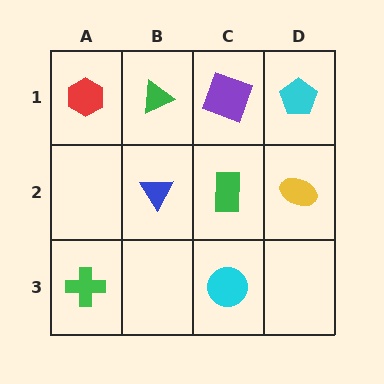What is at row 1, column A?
A red hexagon.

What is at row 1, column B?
A green triangle.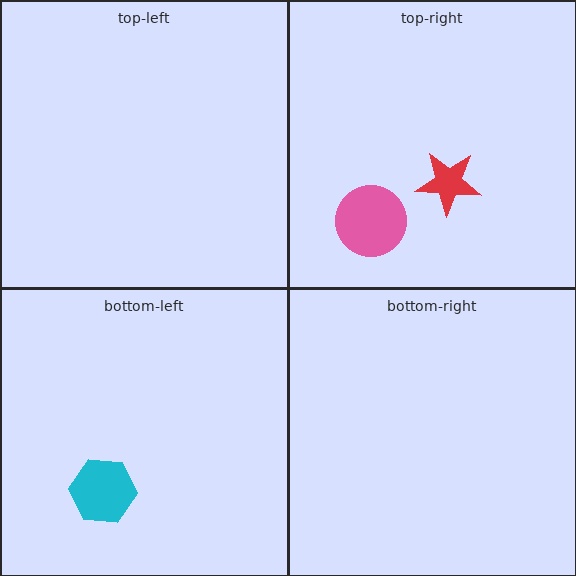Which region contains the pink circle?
The top-right region.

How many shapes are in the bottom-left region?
1.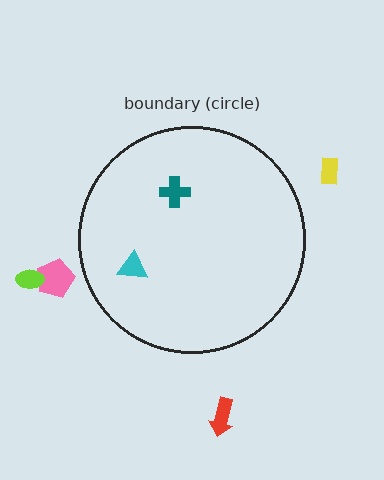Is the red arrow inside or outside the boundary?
Outside.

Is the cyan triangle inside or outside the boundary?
Inside.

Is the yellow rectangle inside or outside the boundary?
Outside.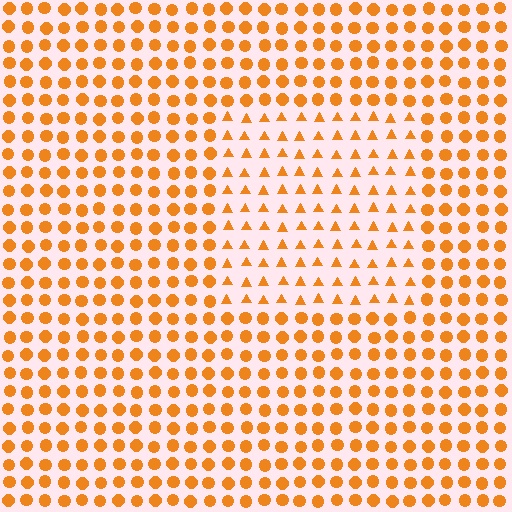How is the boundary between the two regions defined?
The boundary is defined by a change in element shape: triangles inside vs. circles outside. All elements share the same color and spacing.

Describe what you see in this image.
The image is filled with small orange elements arranged in a uniform grid. A rectangle-shaped region contains triangles, while the surrounding area contains circles. The boundary is defined purely by the change in element shape.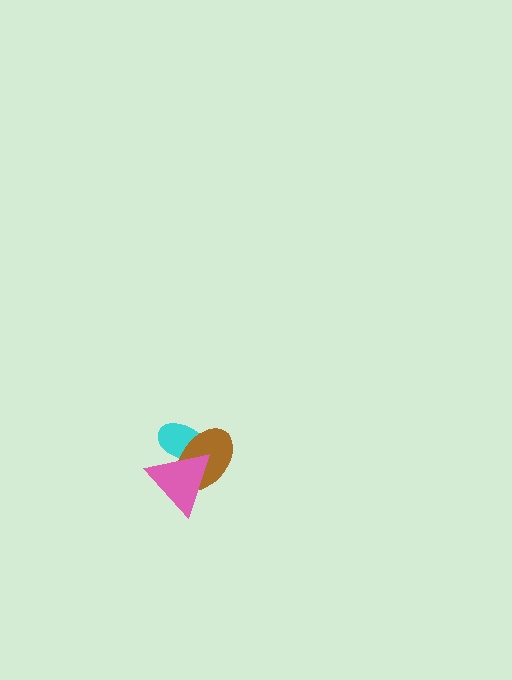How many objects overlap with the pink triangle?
2 objects overlap with the pink triangle.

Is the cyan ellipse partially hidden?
Yes, it is partially covered by another shape.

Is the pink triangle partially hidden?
No, no other shape covers it.